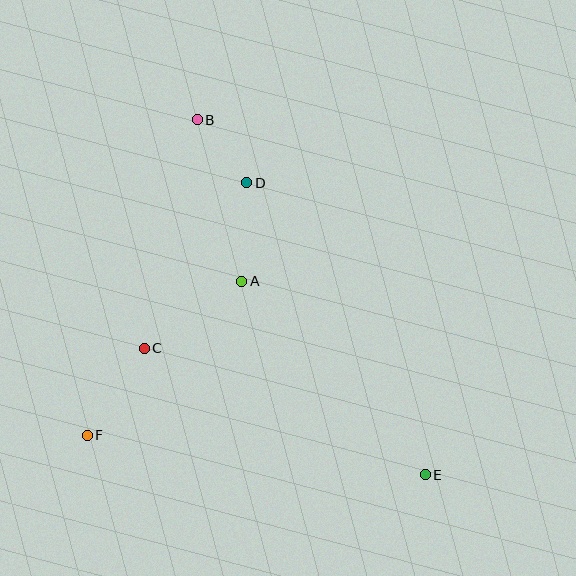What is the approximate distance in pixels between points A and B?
The distance between A and B is approximately 168 pixels.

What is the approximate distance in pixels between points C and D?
The distance between C and D is approximately 194 pixels.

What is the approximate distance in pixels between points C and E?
The distance between C and E is approximately 308 pixels.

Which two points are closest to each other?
Points B and D are closest to each other.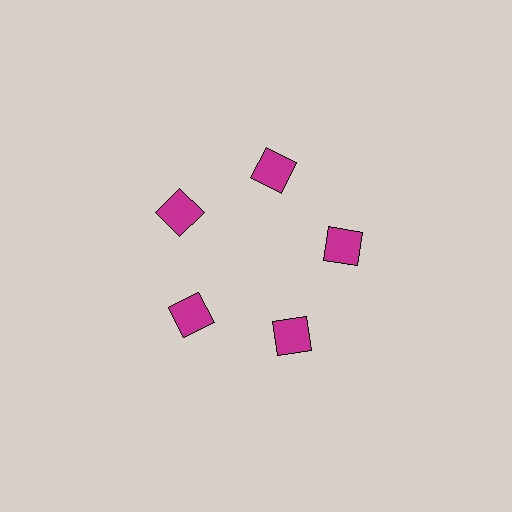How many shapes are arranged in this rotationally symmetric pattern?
There are 5 shapes, arranged in 5 groups of 1.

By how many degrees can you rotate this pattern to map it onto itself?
The pattern maps onto itself every 72 degrees of rotation.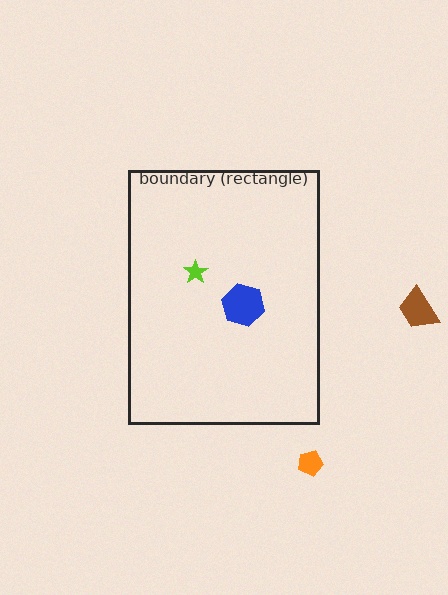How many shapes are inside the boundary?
2 inside, 2 outside.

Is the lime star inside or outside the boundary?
Inside.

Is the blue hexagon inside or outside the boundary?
Inside.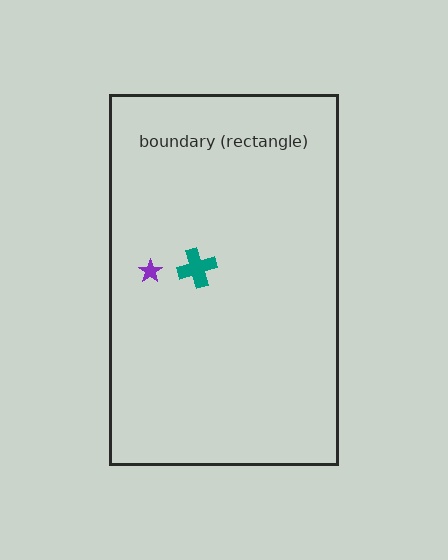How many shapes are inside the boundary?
2 inside, 0 outside.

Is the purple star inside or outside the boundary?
Inside.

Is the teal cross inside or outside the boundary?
Inside.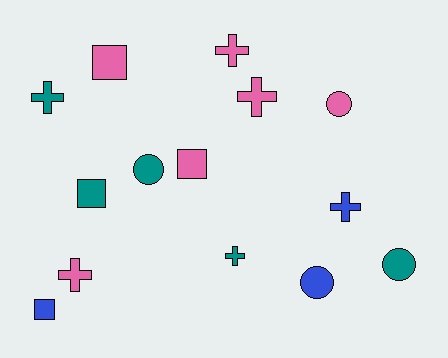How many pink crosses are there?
There are 3 pink crosses.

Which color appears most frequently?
Pink, with 6 objects.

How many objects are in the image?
There are 14 objects.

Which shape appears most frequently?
Cross, with 6 objects.